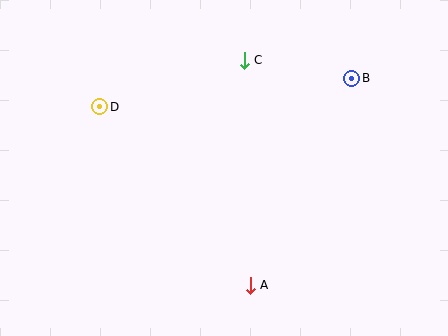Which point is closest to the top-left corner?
Point D is closest to the top-left corner.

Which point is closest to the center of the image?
Point C at (244, 60) is closest to the center.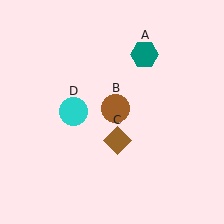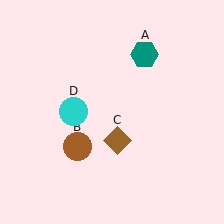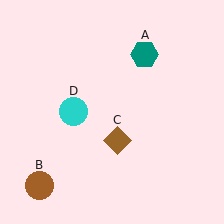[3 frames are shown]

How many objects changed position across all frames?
1 object changed position: brown circle (object B).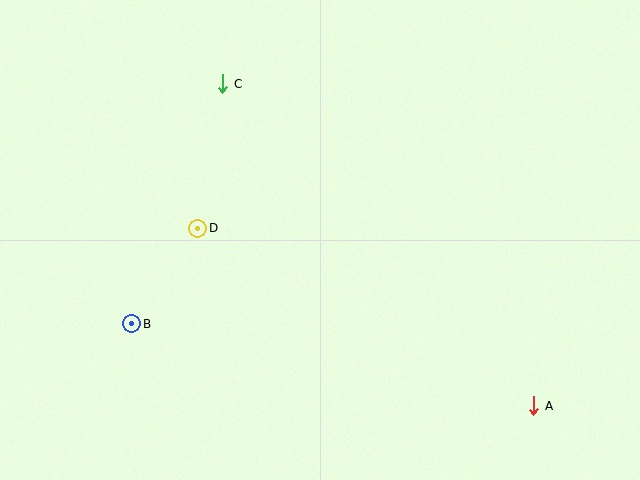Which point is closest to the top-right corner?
Point A is closest to the top-right corner.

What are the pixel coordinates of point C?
Point C is at (223, 84).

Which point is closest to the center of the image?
Point D at (198, 228) is closest to the center.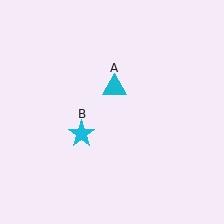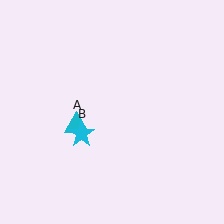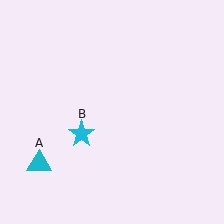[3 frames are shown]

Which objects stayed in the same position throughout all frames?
Cyan star (object B) remained stationary.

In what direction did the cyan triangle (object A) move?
The cyan triangle (object A) moved down and to the left.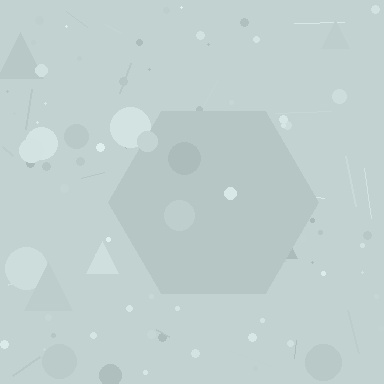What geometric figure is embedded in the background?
A hexagon is embedded in the background.